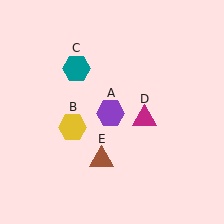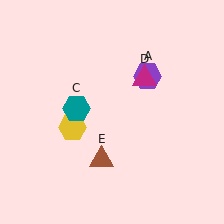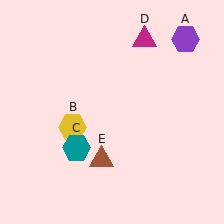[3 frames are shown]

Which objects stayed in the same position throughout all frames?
Yellow hexagon (object B) and brown triangle (object E) remained stationary.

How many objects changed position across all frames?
3 objects changed position: purple hexagon (object A), teal hexagon (object C), magenta triangle (object D).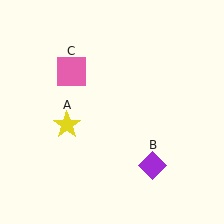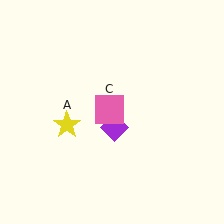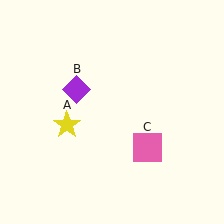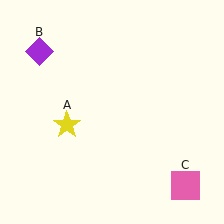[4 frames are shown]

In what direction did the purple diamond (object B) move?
The purple diamond (object B) moved up and to the left.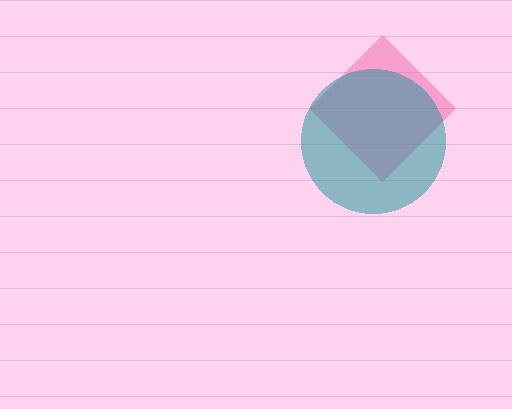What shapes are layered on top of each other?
The layered shapes are: a pink diamond, a teal circle.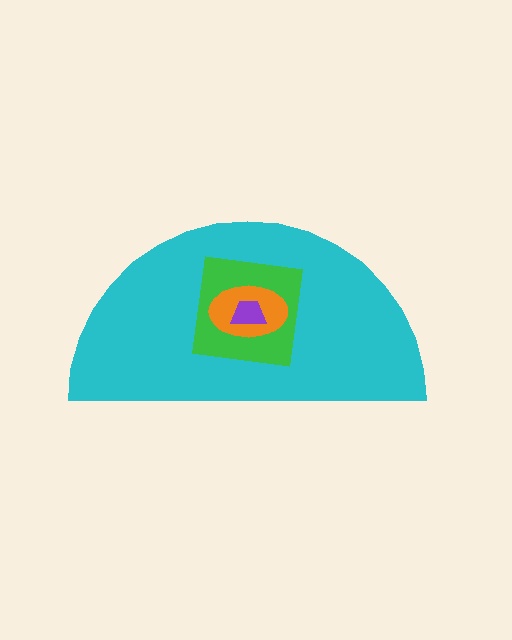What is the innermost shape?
The purple trapezoid.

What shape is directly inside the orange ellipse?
The purple trapezoid.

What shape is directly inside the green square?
The orange ellipse.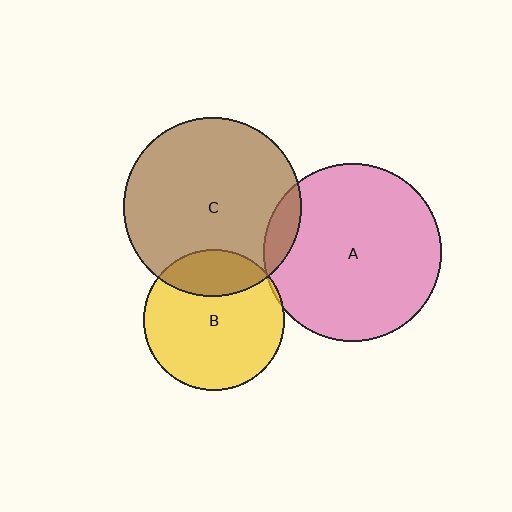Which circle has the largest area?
Circle C (brown).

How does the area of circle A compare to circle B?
Approximately 1.6 times.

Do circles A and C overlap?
Yes.